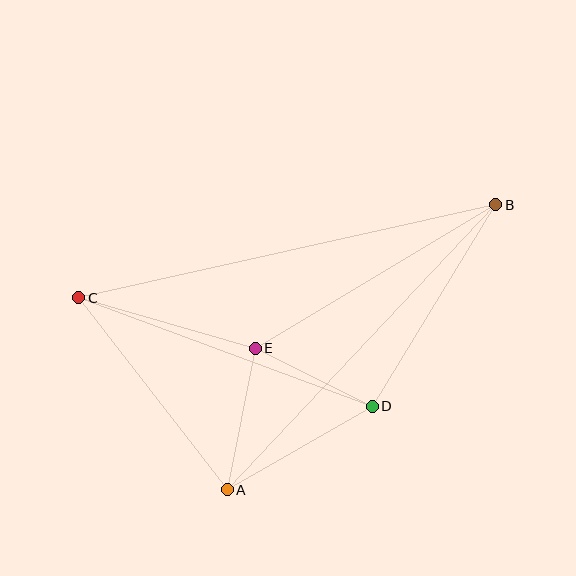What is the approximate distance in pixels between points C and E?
The distance between C and E is approximately 183 pixels.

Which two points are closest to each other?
Points D and E are closest to each other.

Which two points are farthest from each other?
Points B and C are farthest from each other.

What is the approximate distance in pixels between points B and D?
The distance between B and D is approximately 236 pixels.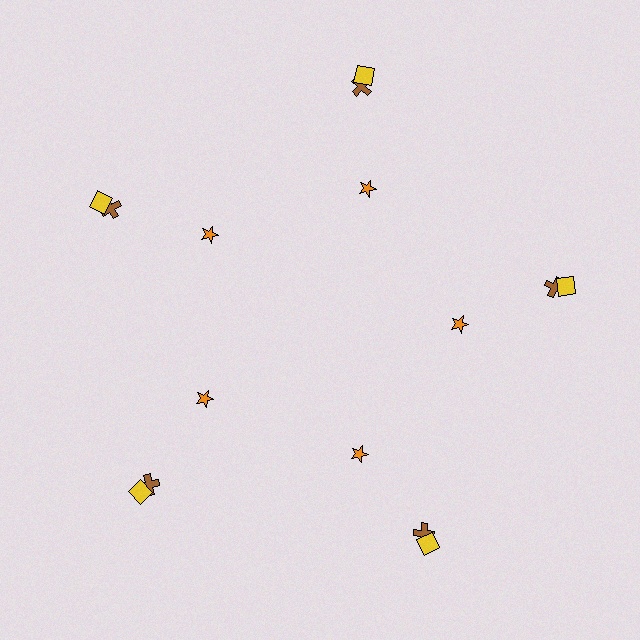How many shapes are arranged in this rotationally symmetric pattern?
There are 15 shapes, arranged in 5 groups of 3.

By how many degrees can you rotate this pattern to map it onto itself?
The pattern maps onto itself every 72 degrees of rotation.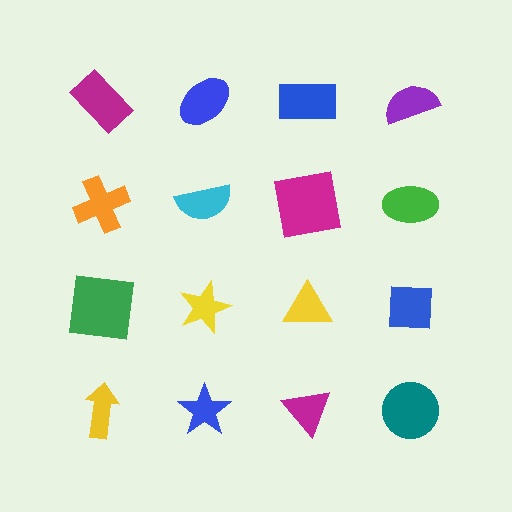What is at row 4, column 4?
A teal circle.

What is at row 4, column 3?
A magenta triangle.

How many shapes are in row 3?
4 shapes.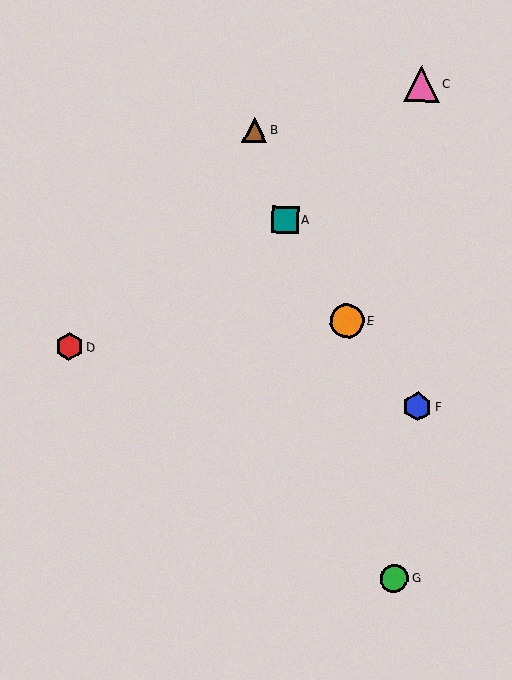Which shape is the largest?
The pink triangle (labeled C) is the largest.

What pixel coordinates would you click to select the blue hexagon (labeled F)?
Click at (417, 407) to select the blue hexagon F.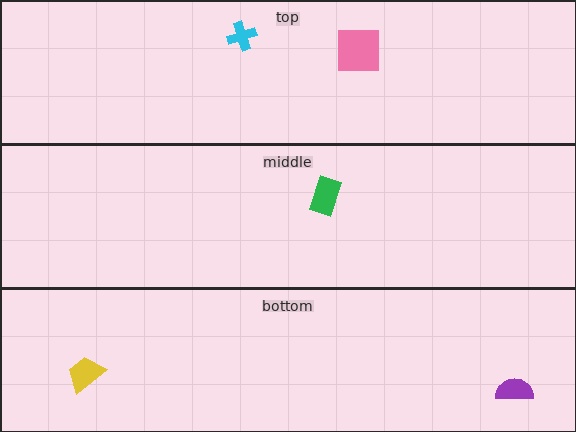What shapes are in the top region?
The cyan cross, the pink square.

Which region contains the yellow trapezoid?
The bottom region.